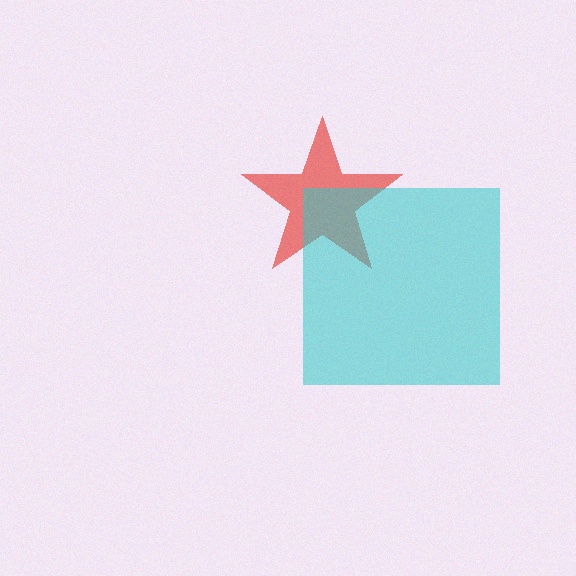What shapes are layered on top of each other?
The layered shapes are: a red star, a cyan square.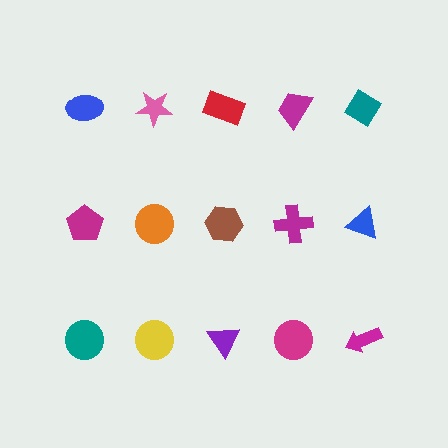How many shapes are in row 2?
5 shapes.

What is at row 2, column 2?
An orange circle.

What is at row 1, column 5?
A teal diamond.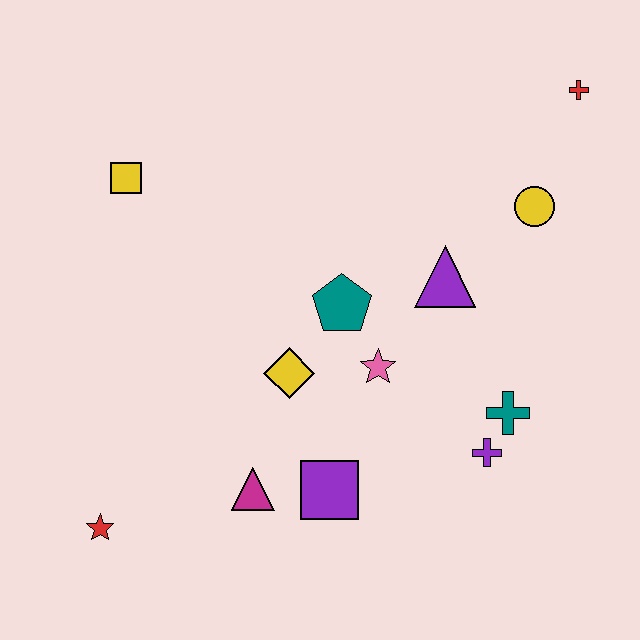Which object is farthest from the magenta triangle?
The red cross is farthest from the magenta triangle.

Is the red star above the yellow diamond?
No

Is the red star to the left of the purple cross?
Yes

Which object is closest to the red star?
The magenta triangle is closest to the red star.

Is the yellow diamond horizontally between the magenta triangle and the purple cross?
Yes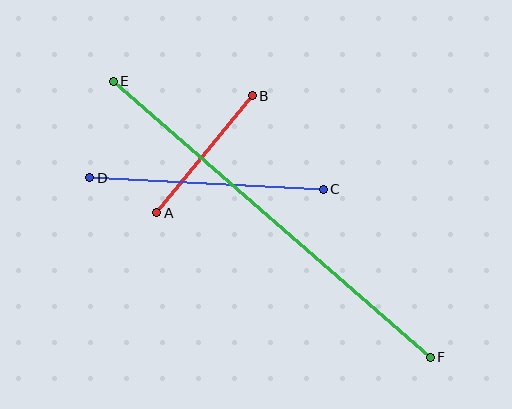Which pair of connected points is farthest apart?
Points E and F are farthest apart.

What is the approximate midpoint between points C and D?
The midpoint is at approximately (206, 183) pixels.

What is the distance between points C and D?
The distance is approximately 234 pixels.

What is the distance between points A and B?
The distance is approximately 151 pixels.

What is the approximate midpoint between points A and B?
The midpoint is at approximately (204, 154) pixels.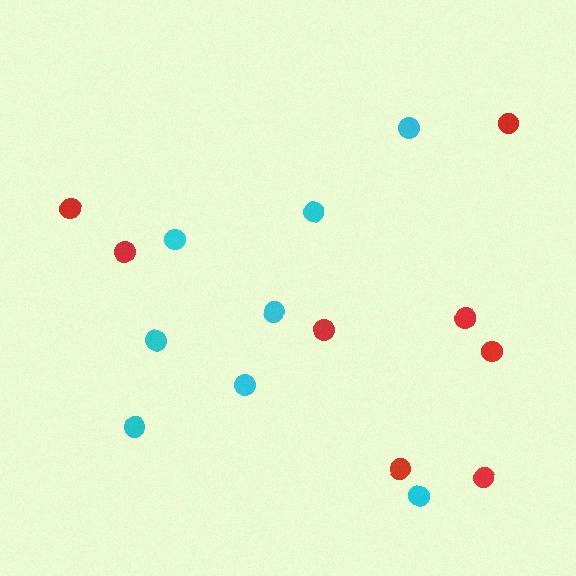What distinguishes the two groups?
There are 2 groups: one group of cyan circles (8) and one group of red circles (8).